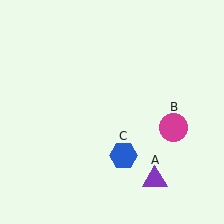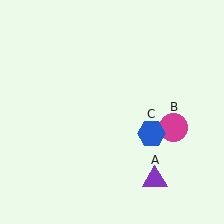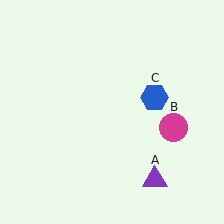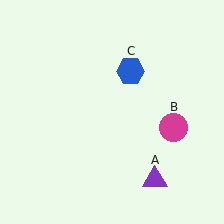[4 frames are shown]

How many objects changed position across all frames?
1 object changed position: blue hexagon (object C).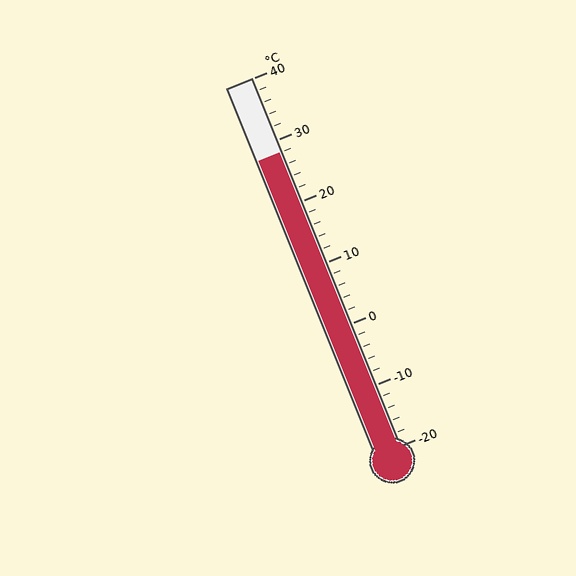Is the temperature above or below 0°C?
The temperature is above 0°C.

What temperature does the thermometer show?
The thermometer shows approximately 28°C.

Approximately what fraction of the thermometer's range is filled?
The thermometer is filled to approximately 80% of its range.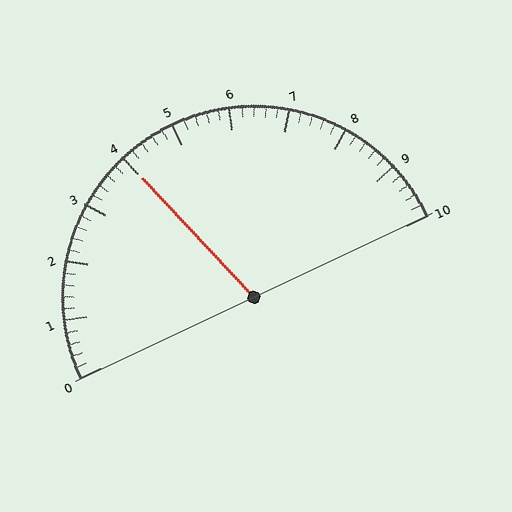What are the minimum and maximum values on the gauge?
The gauge ranges from 0 to 10.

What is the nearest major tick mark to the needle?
The nearest major tick mark is 4.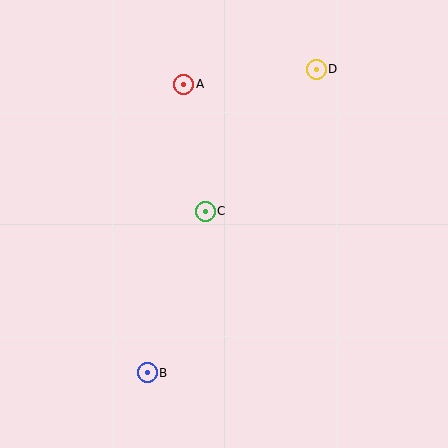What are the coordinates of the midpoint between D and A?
The midpoint between D and A is at (250, 77).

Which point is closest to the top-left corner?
Point A is closest to the top-left corner.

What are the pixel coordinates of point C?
Point C is at (205, 211).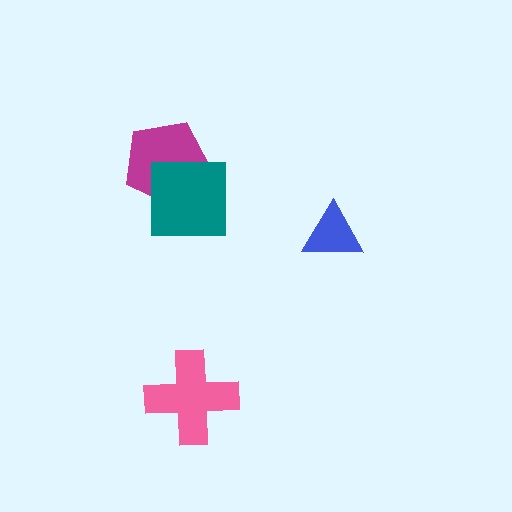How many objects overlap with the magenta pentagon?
1 object overlaps with the magenta pentagon.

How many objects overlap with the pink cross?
0 objects overlap with the pink cross.